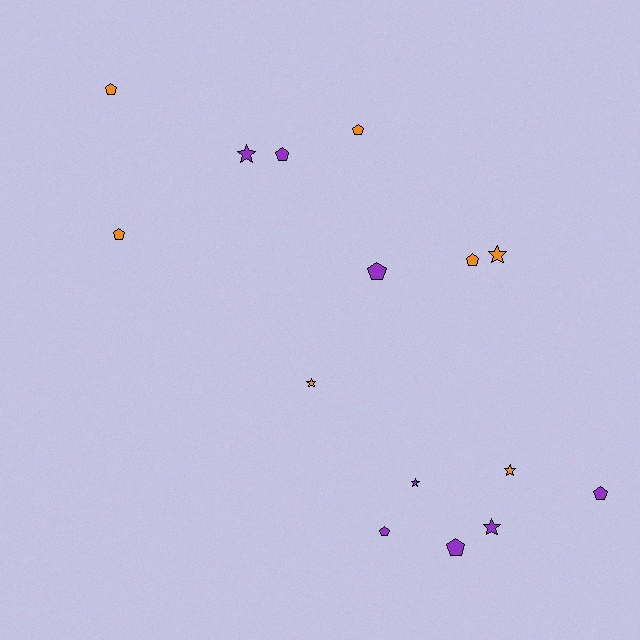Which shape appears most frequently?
Pentagon, with 9 objects.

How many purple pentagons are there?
There are 5 purple pentagons.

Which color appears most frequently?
Purple, with 8 objects.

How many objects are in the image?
There are 15 objects.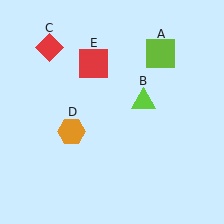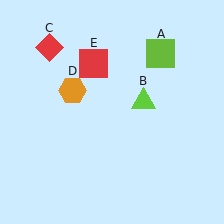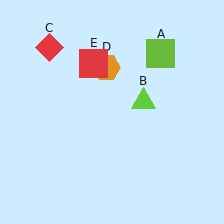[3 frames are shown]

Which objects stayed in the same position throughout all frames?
Lime square (object A) and lime triangle (object B) and red diamond (object C) and red square (object E) remained stationary.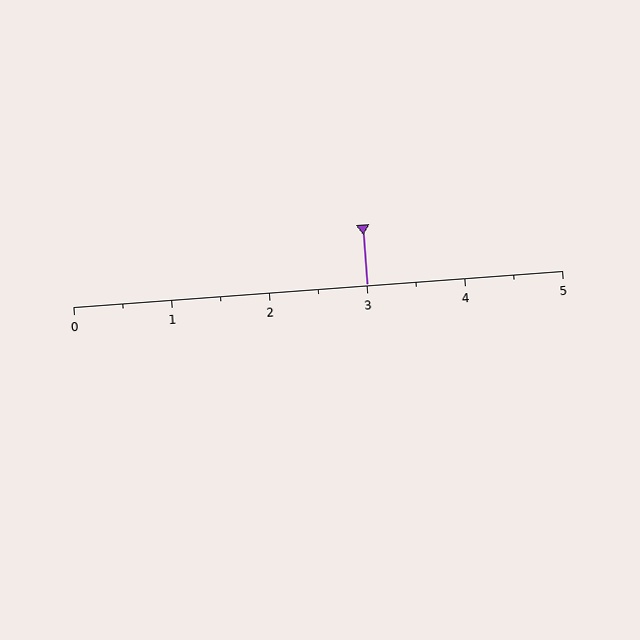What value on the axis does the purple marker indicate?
The marker indicates approximately 3.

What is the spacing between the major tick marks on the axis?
The major ticks are spaced 1 apart.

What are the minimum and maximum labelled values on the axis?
The axis runs from 0 to 5.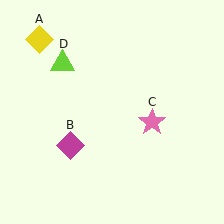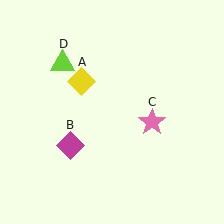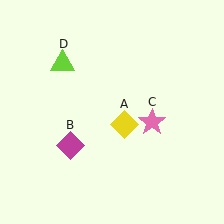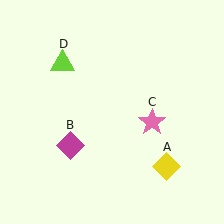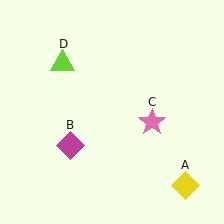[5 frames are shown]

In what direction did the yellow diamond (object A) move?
The yellow diamond (object A) moved down and to the right.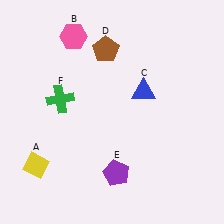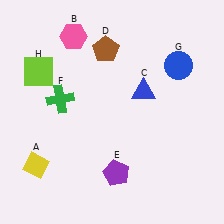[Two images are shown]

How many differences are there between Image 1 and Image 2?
There are 2 differences between the two images.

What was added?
A blue circle (G), a lime square (H) were added in Image 2.